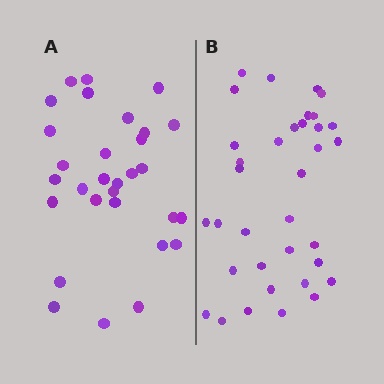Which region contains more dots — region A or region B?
Region B (the right region) has more dots.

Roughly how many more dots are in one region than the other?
Region B has about 5 more dots than region A.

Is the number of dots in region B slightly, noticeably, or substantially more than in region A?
Region B has only slightly more — the two regions are fairly close. The ratio is roughly 1.2 to 1.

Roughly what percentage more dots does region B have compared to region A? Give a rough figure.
About 15% more.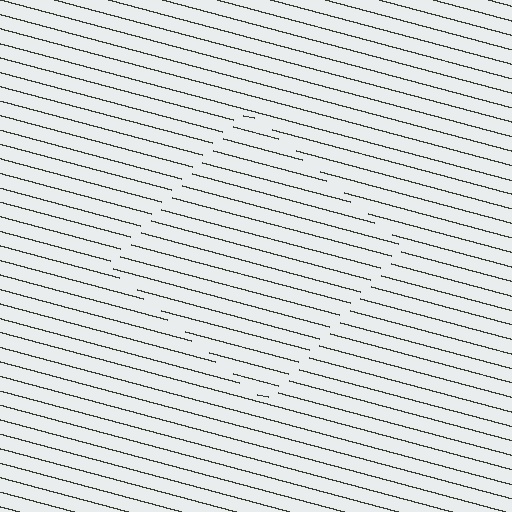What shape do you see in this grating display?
An illusory square. The interior of the shape contains the same grating, shifted by half a period — the contour is defined by the phase discontinuity where line-ends from the inner and outer gratings abut.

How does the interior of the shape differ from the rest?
The interior of the shape contains the same grating, shifted by half a period — the contour is defined by the phase discontinuity where line-ends from the inner and outer gratings abut.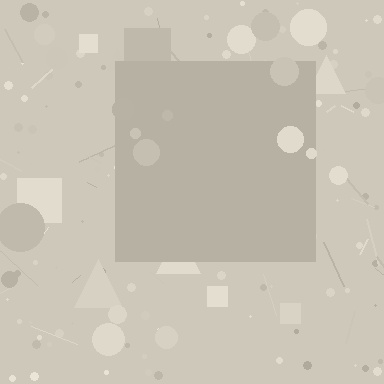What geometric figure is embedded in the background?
A square is embedded in the background.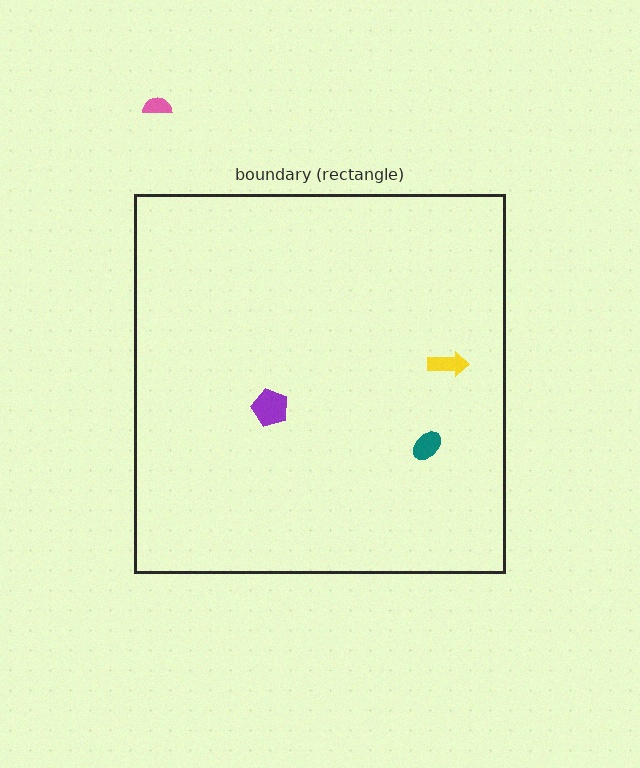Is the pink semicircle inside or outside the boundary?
Outside.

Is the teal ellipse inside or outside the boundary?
Inside.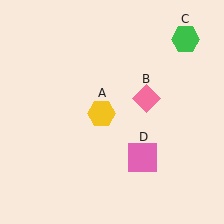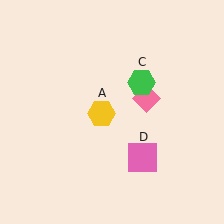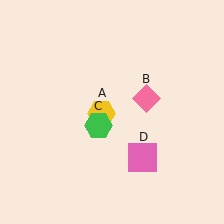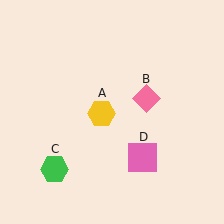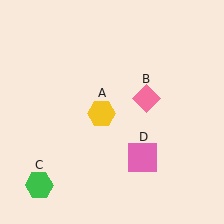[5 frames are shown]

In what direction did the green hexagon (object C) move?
The green hexagon (object C) moved down and to the left.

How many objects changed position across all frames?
1 object changed position: green hexagon (object C).